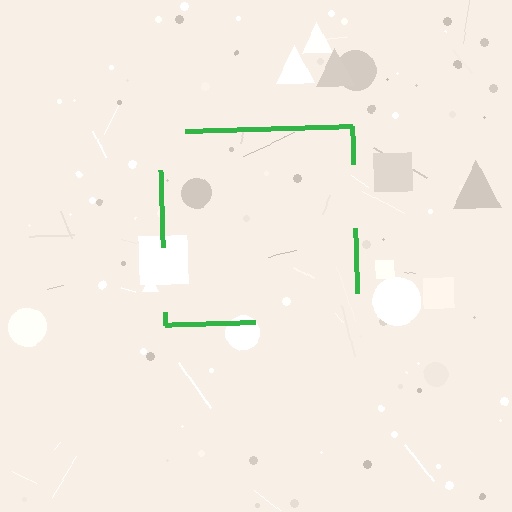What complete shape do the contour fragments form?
The contour fragments form a square.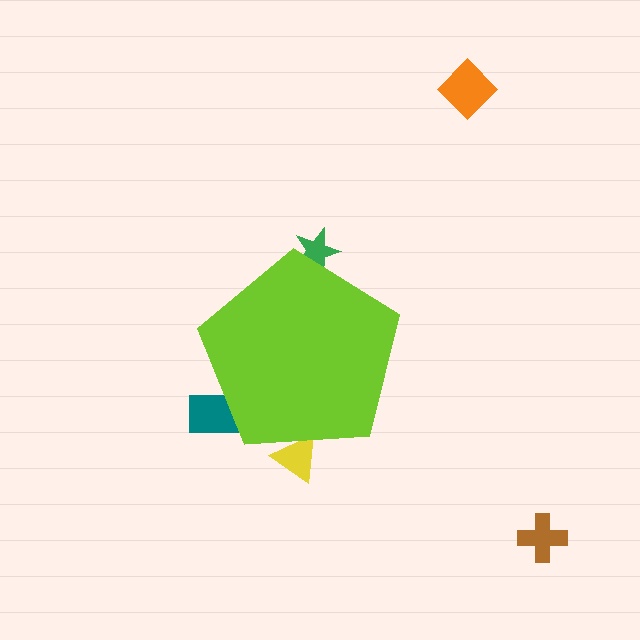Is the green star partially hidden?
Yes, the green star is partially hidden behind the lime pentagon.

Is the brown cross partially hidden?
No, the brown cross is fully visible.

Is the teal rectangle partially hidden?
Yes, the teal rectangle is partially hidden behind the lime pentagon.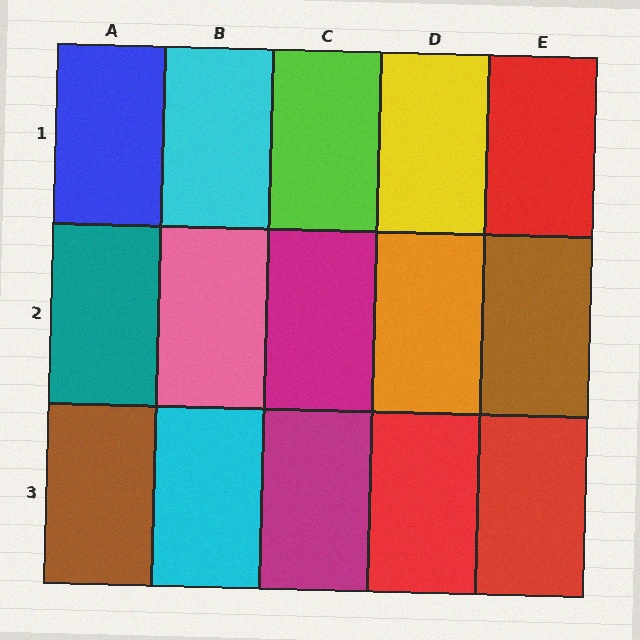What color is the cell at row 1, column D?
Yellow.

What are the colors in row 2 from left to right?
Teal, pink, magenta, orange, brown.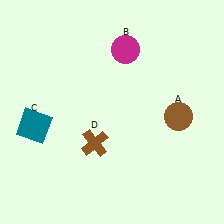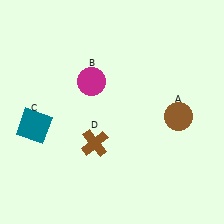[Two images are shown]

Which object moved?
The magenta circle (B) moved left.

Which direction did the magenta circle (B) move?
The magenta circle (B) moved left.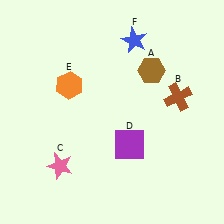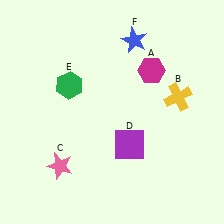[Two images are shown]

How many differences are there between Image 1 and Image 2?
There are 3 differences between the two images.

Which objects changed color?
A changed from brown to magenta. B changed from brown to yellow. E changed from orange to green.